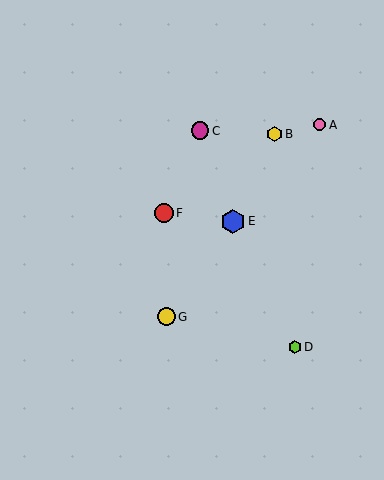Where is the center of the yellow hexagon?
The center of the yellow hexagon is at (274, 134).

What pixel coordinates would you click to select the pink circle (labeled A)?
Click at (320, 125) to select the pink circle A.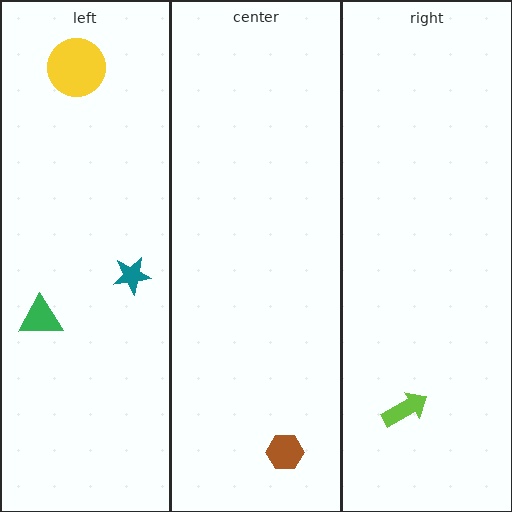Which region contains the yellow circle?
The left region.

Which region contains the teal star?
The left region.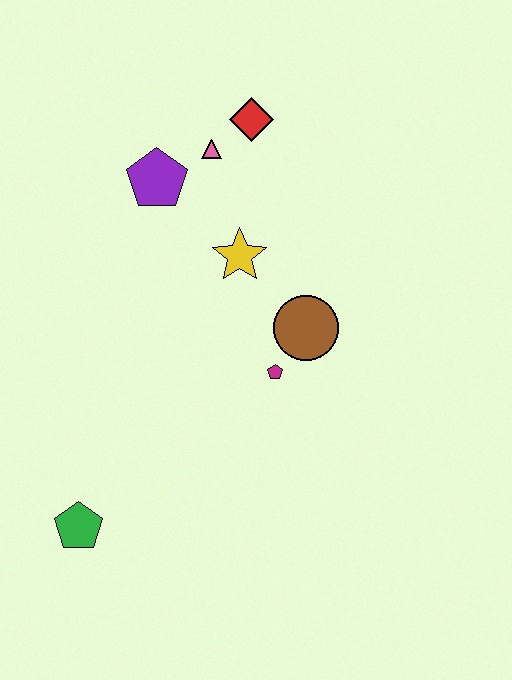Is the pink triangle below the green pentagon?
No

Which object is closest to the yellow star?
The brown circle is closest to the yellow star.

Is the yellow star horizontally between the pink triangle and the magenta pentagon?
Yes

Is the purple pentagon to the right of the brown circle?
No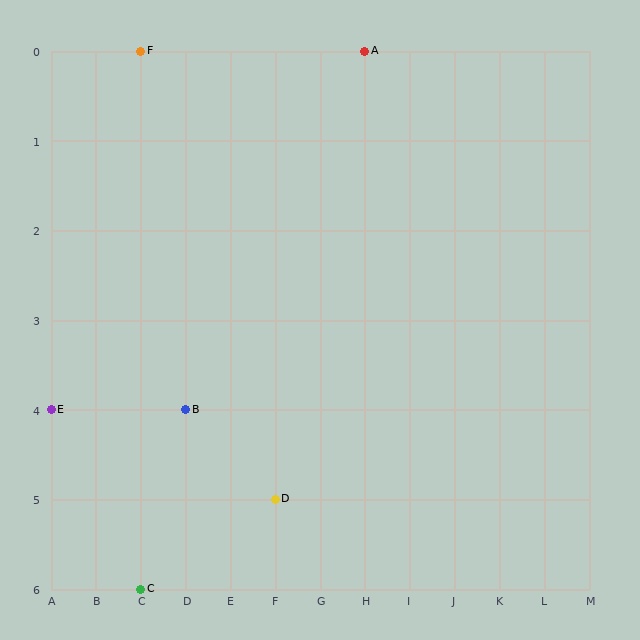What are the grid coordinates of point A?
Point A is at grid coordinates (H, 0).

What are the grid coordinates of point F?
Point F is at grid coordinates (C, 0).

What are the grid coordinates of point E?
Point E is at grid coordinates (A, 4).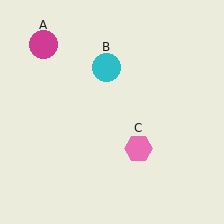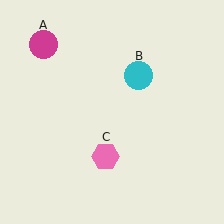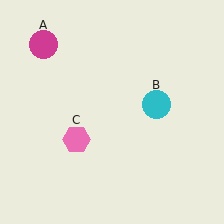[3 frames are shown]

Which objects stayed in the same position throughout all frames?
Magenta circle (object A) remained stationary.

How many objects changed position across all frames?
2 objects changed position: cyan circle (object B), pink hexagon (object C).